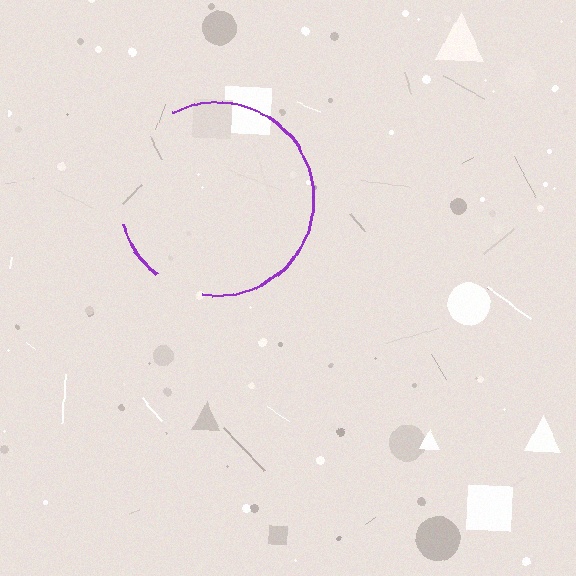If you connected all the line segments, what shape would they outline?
They would outline a circle.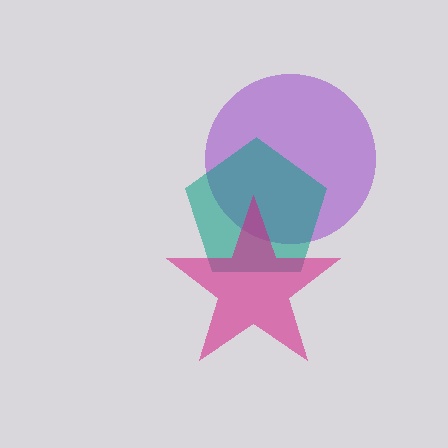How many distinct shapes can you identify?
There are 3 distinct shapes: a purple circle, a teal pentagon, a magenta star.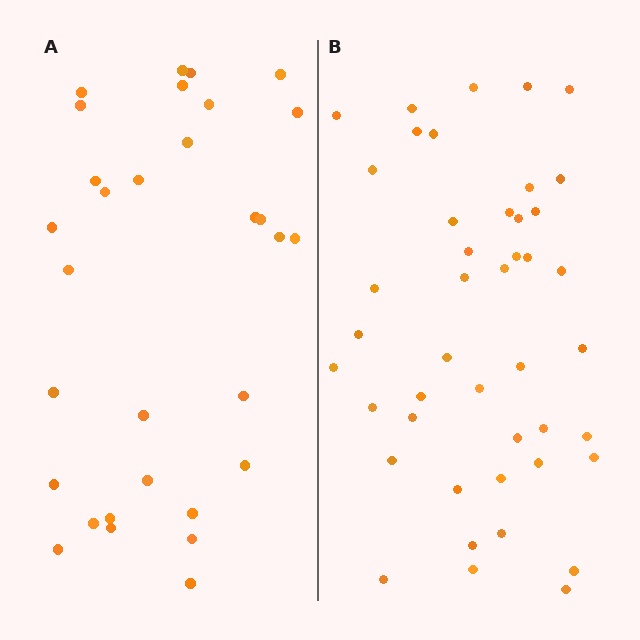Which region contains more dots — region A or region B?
Region B (the right region) has more dots.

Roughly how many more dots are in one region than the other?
Region B has approximately 15 more dots than region A.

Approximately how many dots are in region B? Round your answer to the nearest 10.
About 40 dots. (The exact count is 44, which rounds to 40.)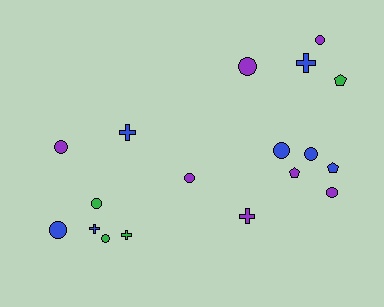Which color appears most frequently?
Blue, with 7 objects.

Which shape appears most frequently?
Circle, with 10 objects.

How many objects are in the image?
There are 18 objects.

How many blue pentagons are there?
There is 1 blue pentagon.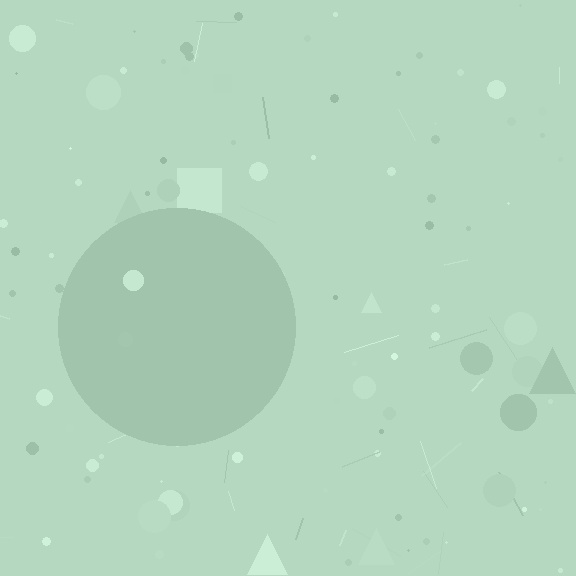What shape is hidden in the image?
A circle is hidden in the image.